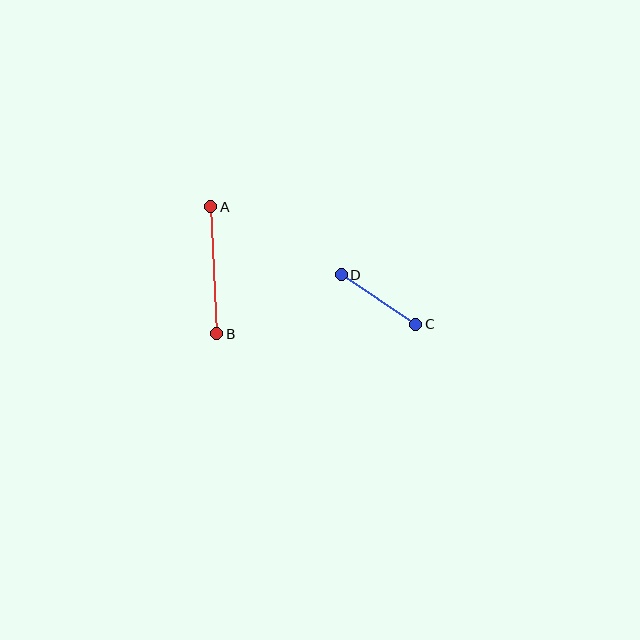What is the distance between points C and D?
The distance is approximately 89 pixels.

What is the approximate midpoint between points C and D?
The midpoint is at approximately (378, 300) pixels.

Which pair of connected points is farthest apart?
Points A and B are farthest apart.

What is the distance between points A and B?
The distance is approximately 127 pixels.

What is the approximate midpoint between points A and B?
The midpoint is at approximately (214, 270) pixels.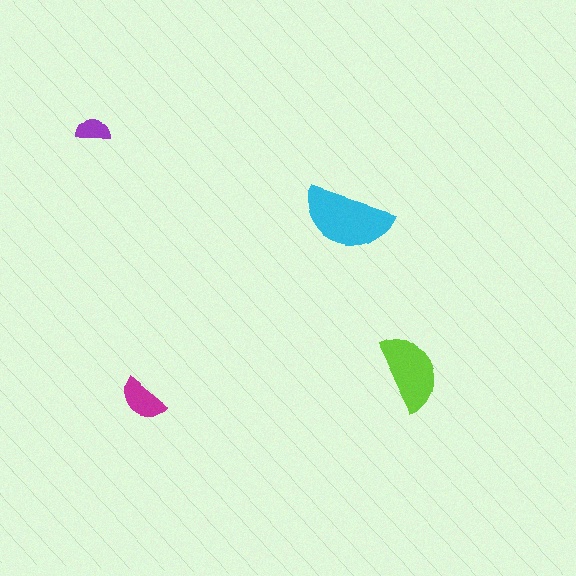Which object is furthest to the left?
The purple semicircle is leftmost.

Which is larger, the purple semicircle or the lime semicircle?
The lime one.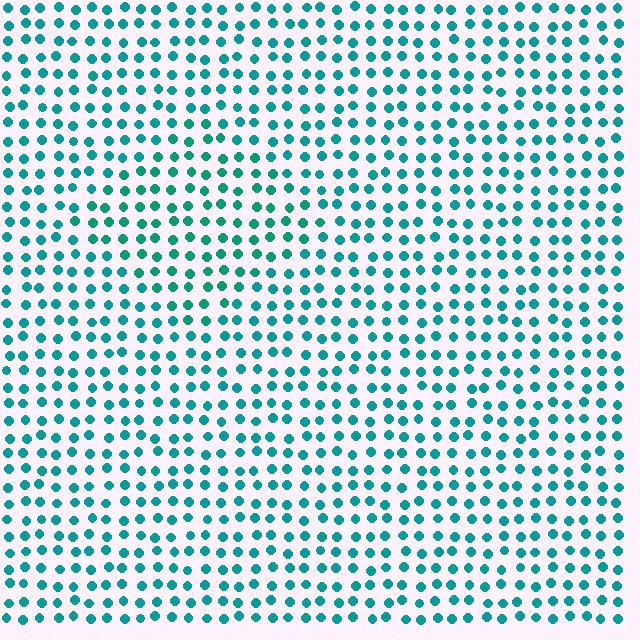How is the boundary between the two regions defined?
The boundary is defined purely by a slight shift in hue (about 16 degrees). Spacing, size, and orientation are identical on both sides.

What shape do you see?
I see a diamond.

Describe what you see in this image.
The image is filled with small teal elements in a uniform arrangement. A diamond-shaped region is visible where the elements are tinted to a slightly different hue, forming a subtle color boundary.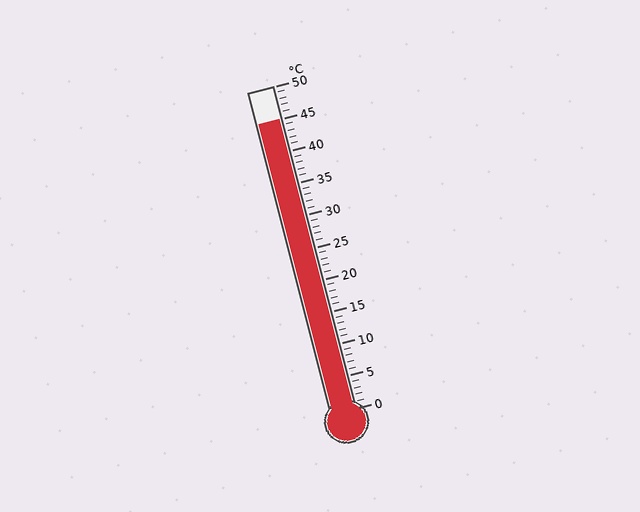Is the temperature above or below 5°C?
The temperature is above 5°C.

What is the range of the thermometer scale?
The thermometer scale ranges from 0°C to 50°C.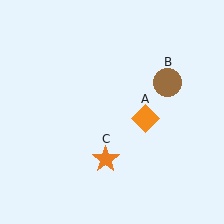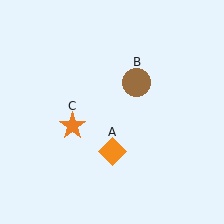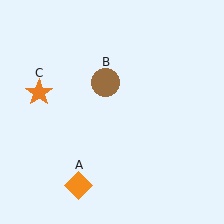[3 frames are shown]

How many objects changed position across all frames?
3 objects changed position: orange diamond (object A), brown circle (object B), orange star (object C).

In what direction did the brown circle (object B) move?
The brown circle (object B) moved left.